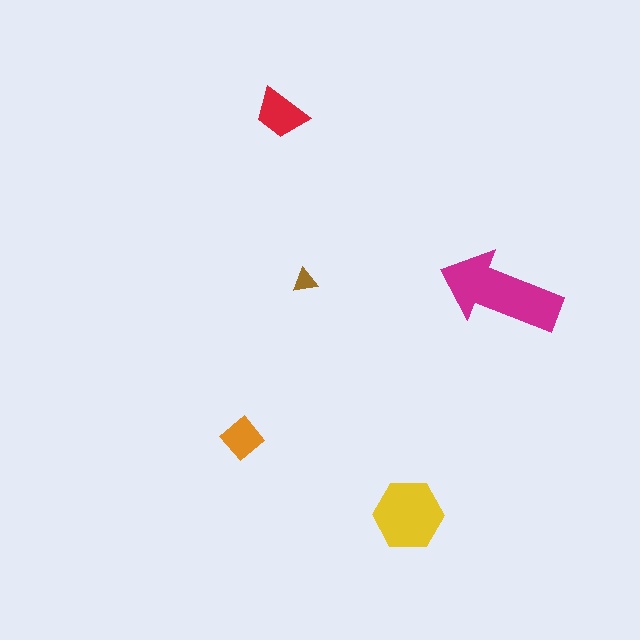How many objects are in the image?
There are 5 objects in the image.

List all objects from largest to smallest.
The magenta arrow, the yellow hexagon, the red trapezoid, the orange diamond, the brown triangle.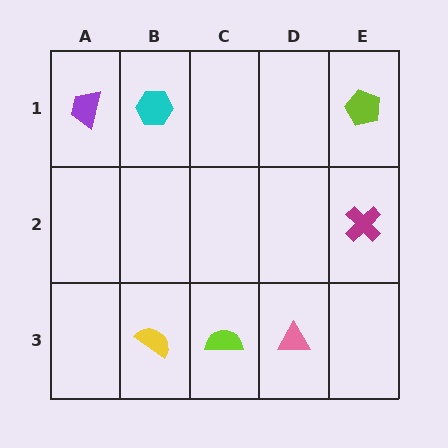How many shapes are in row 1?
3 shapes.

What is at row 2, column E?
A magenta cross.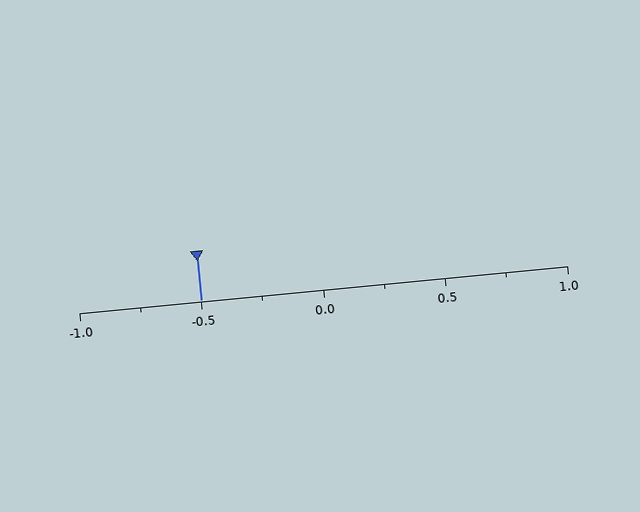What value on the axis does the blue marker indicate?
The marker indicates approximately -0.5.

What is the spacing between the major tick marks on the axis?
The major ticks are spaced 0.5 apart.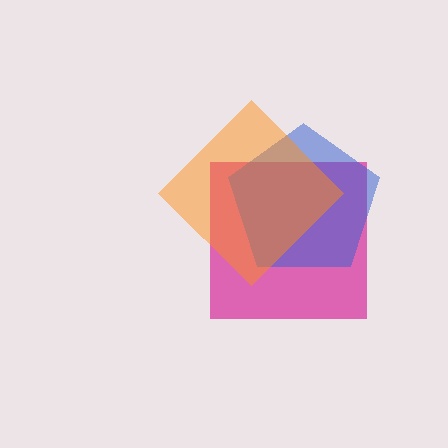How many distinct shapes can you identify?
There are 3 distinct shapes: a magenta square, a blue pentagon, an orange diamond.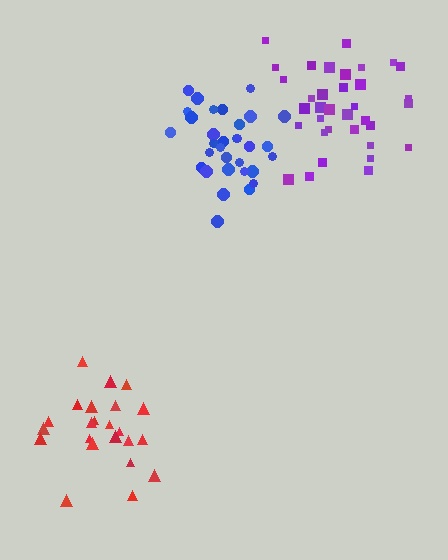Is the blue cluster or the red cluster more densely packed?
Blue.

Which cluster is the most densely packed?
Blue.